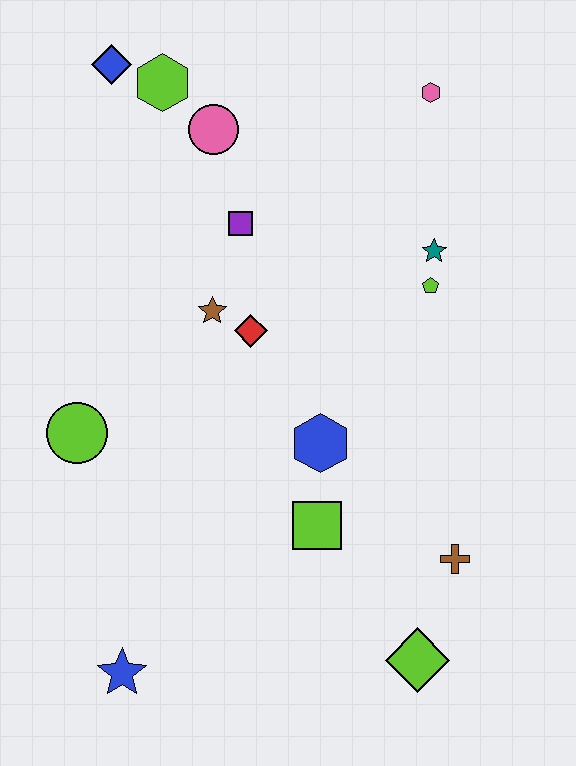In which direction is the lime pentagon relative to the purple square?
The lime pentagon is to the right of the purple square.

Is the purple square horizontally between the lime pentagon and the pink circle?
Yes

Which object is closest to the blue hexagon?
The lime square is closest to the blue hexagon.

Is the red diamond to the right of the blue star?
Yes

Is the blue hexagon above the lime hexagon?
No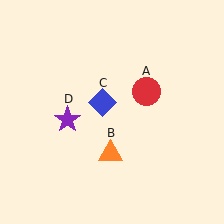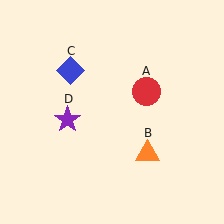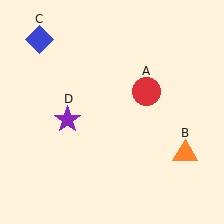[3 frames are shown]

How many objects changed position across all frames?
2 objects changed position: orange triangle (object B), blue diamond (object C).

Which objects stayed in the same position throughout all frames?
Red circle (object A) and purple star (object D) remained stationary.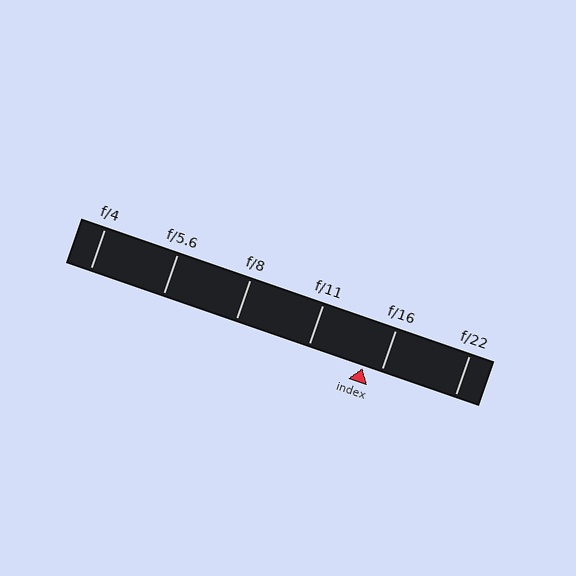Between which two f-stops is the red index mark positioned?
The index mark is between f/11 and f/16.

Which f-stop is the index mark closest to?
The index mark is closest to f/16.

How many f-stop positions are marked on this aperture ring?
There are 6 f-stop positions marked.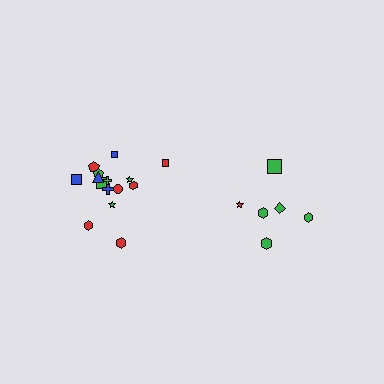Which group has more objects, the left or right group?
The left group.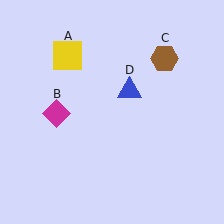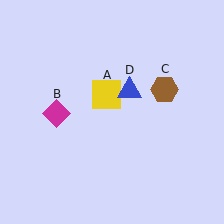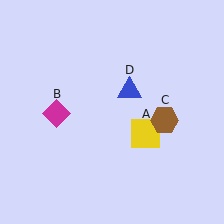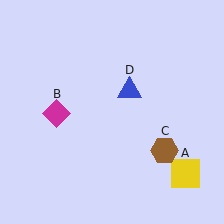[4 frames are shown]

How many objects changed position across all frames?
2 objects changed position: yellow square (object A), brown hexagon (object C).